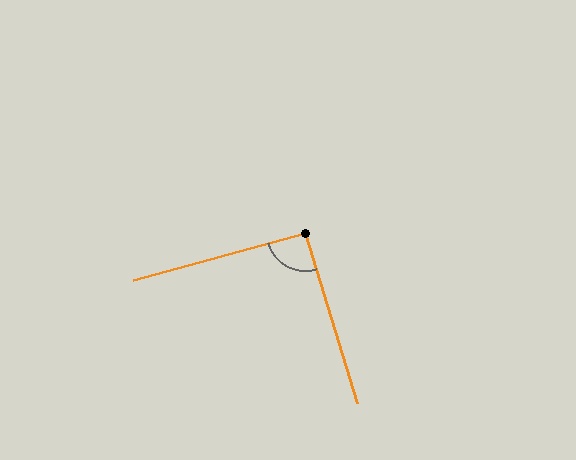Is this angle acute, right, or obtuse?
It is approximately a right angle.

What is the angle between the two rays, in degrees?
Approximately 92 degrees.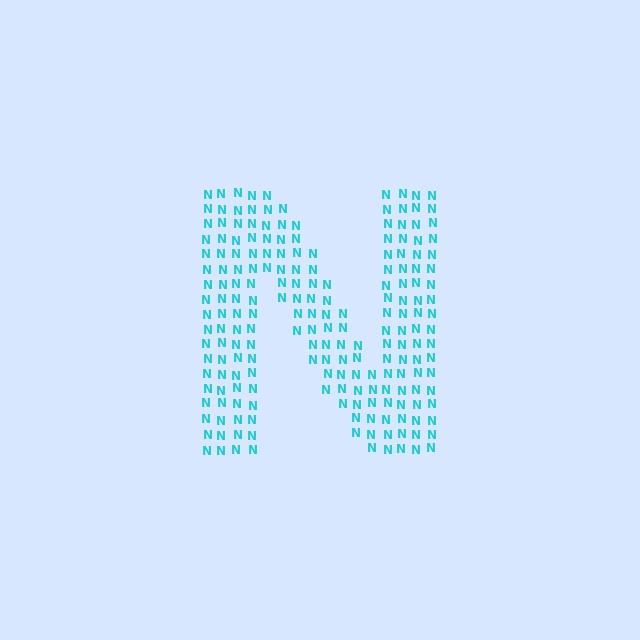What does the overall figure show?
The overall figure shows the letter N.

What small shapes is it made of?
It is made of small letter N's.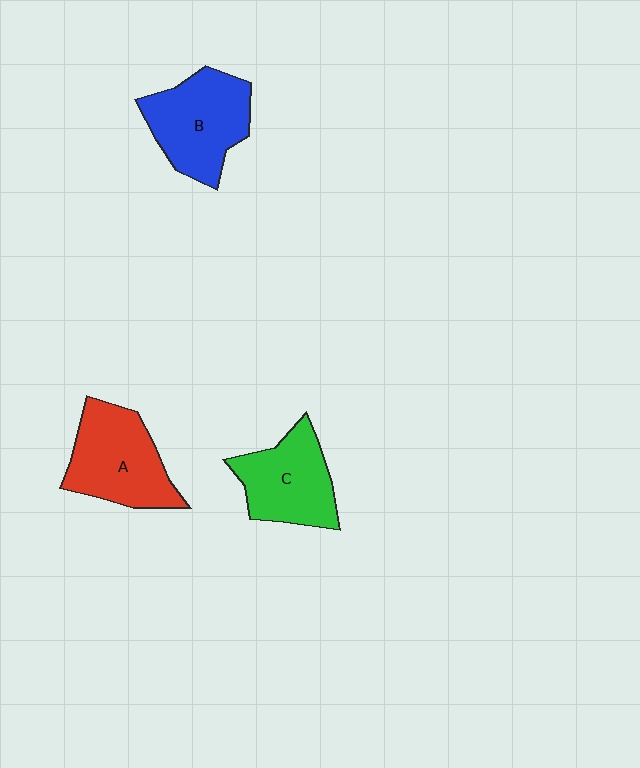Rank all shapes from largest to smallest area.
From largest to smallest: B (blue), A (red), C (green).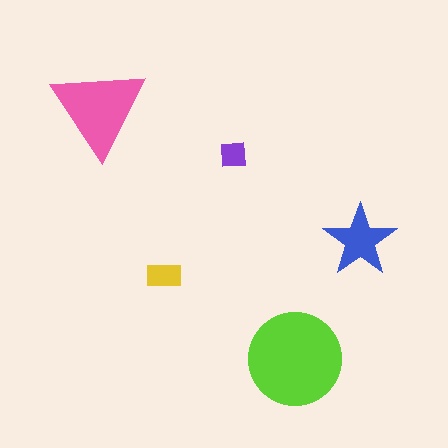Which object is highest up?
The pink triangle is topmost.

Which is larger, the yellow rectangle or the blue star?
The blue star.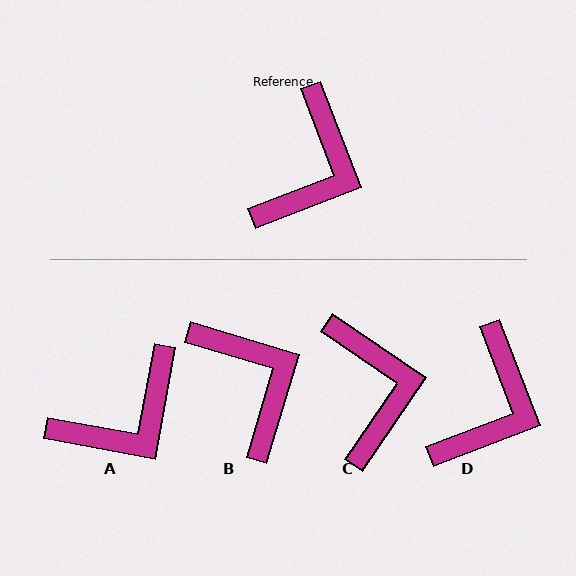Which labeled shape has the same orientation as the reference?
D.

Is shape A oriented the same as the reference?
No, it is off by about 31 degrees.